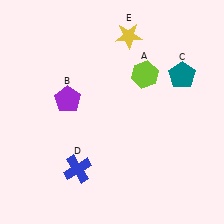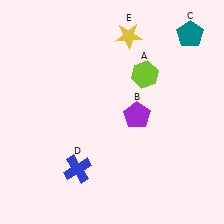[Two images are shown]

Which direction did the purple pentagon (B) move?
The purple pentagon (B) moved right.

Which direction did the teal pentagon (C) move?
The teal pentagon (C) moved up.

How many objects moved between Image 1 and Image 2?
2 objects moved between the two images.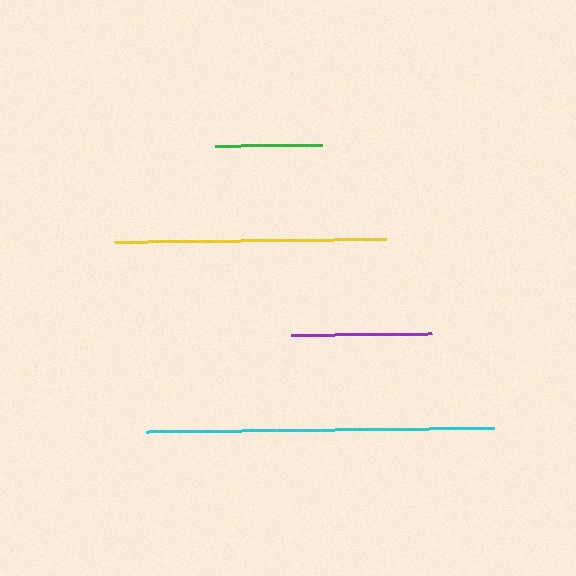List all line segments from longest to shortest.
From longest to shortest: cyan, yellow, purple, green.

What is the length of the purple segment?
The purple segment is approximately 141 pixels long.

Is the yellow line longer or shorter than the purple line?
The yellow line is longer than the purple line.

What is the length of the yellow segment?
The yellow segment is approximately 272 pixels long.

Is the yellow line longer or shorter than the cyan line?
The cyan line is longer than the yellow line.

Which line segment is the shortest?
The green line is the shortest at approximately 107 pixels.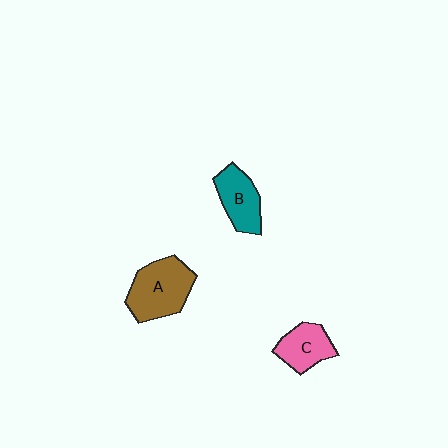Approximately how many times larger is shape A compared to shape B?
Approximately 1.4 times.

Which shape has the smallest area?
Shape C (pink).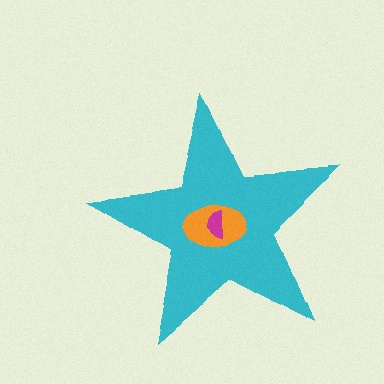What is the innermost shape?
The magenta semicircle.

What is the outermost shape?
The cyan star.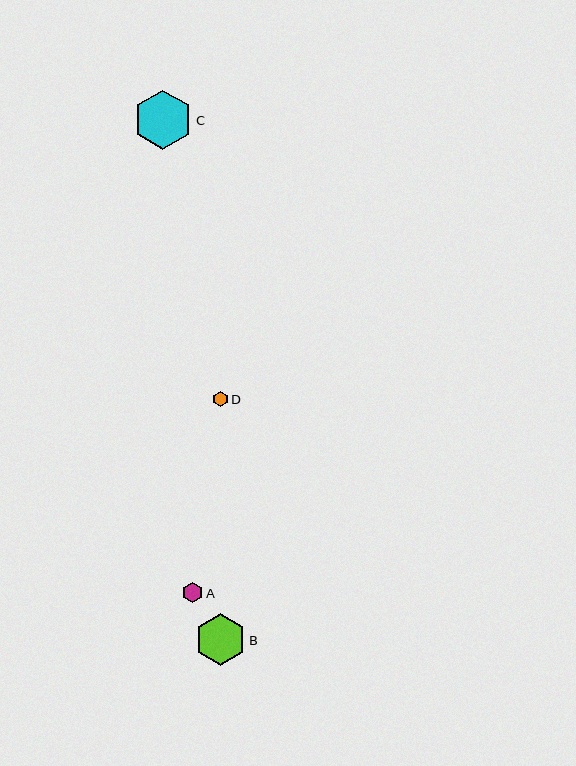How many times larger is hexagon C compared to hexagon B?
Hexagon C is approximately 1.2 times the size of hexagon B.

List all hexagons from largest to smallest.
From largest to smallest: C, B, A, D.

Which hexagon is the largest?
Hexagon C is the largest with a size of approximately 60 pixels.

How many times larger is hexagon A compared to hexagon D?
Hexagon A is approximately 1.3 times the size of hexagon D.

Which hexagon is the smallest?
Hexagon D is the smallest with a size of approximately 16 pixels.